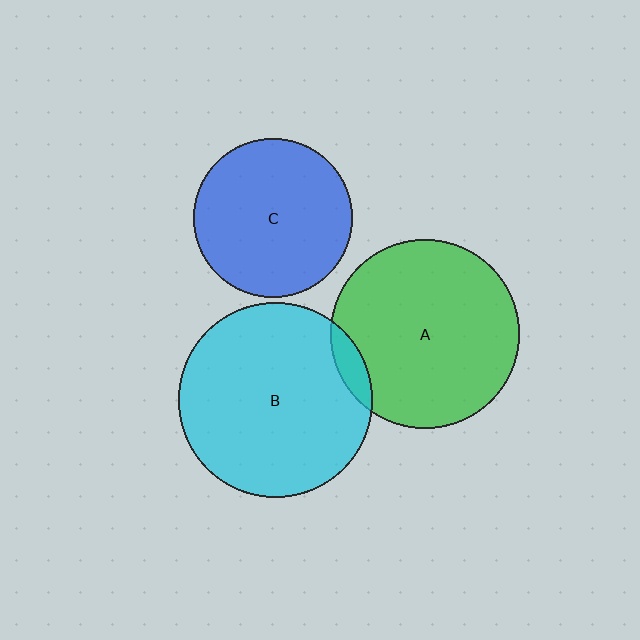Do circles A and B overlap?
Yes.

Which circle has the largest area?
Circle B (cyan).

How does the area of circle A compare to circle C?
Approximately 1.4 times.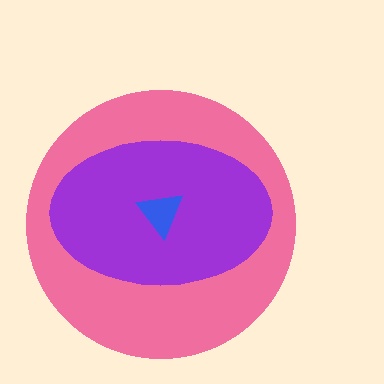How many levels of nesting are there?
3.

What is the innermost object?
The blue triangle.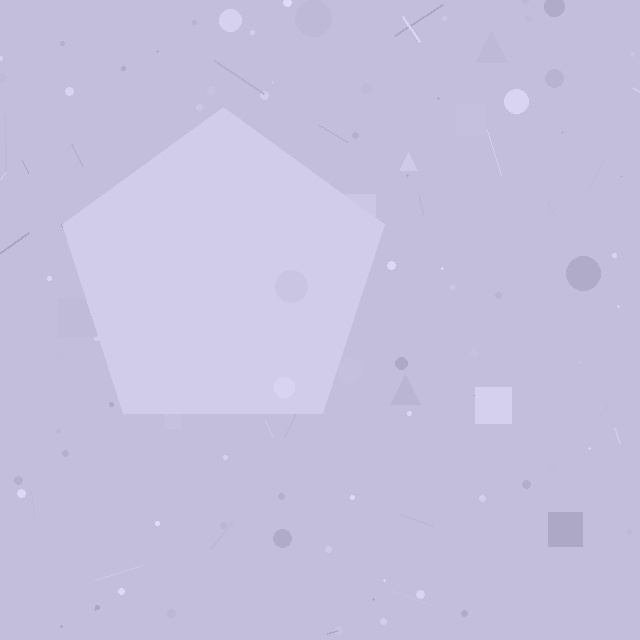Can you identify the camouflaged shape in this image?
The camouflaged shape is a pentagon.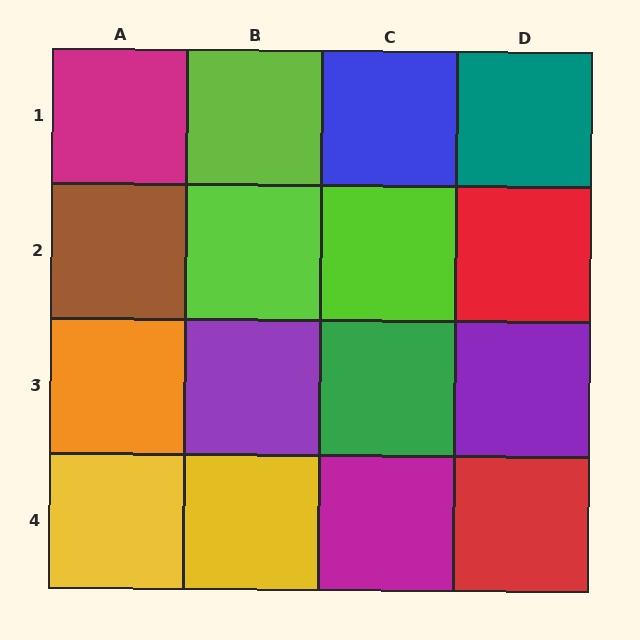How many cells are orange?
1 cell is orange.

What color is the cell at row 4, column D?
Red.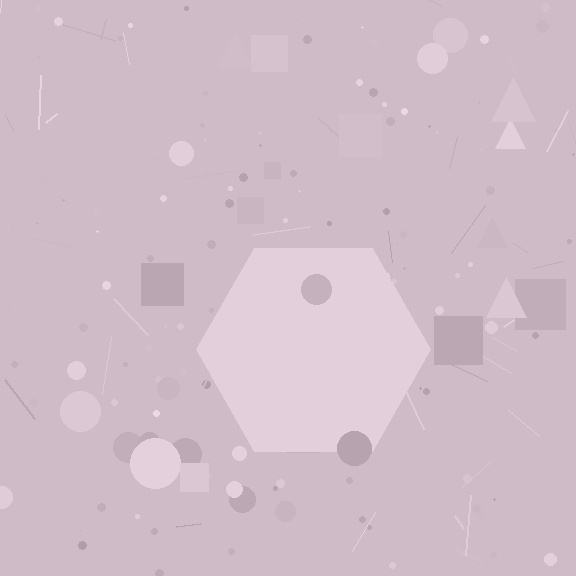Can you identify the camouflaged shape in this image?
The camouflaged shape is a hexagon.